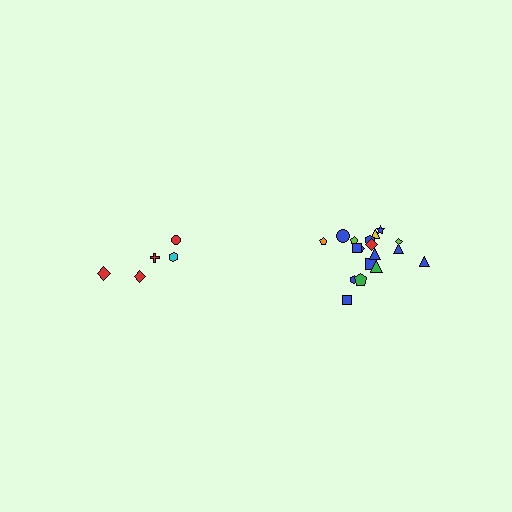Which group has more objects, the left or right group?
The right group.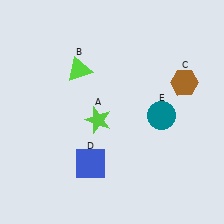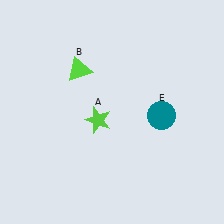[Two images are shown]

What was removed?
The blue square (D), the brown hexagon (C) were removed in Image 2.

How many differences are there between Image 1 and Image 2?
There are 2 differences between the two images.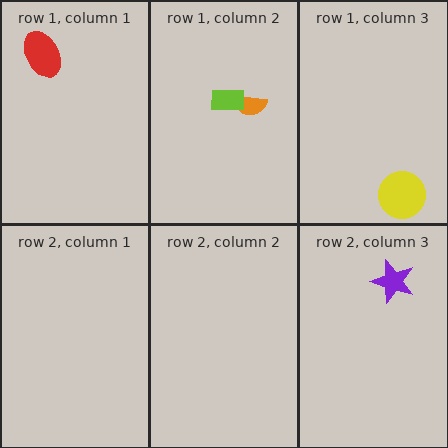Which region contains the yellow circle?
The row 1, column 3 region.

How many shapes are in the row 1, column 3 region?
1.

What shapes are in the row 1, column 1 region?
The red ellipse.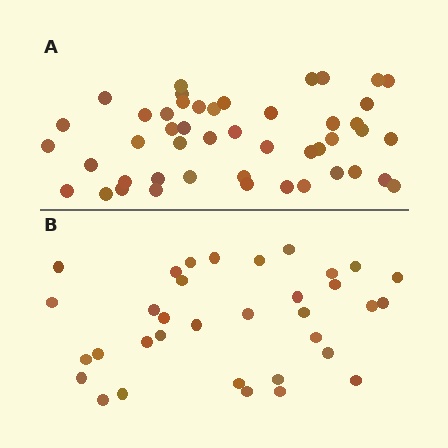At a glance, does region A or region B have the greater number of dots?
Region A (the top region) has more dots.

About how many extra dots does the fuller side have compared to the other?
Region A has approximately 15 more dots than region B.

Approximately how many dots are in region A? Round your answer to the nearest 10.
About 50 dots. (The exact count is 47, which rounds to 50.)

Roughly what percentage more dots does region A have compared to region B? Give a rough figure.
About 40% more.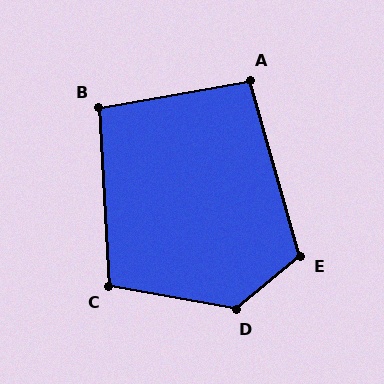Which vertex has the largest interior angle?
D, at approximately 130 degrees.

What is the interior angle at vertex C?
Approximately 104 degrees (obtuse).